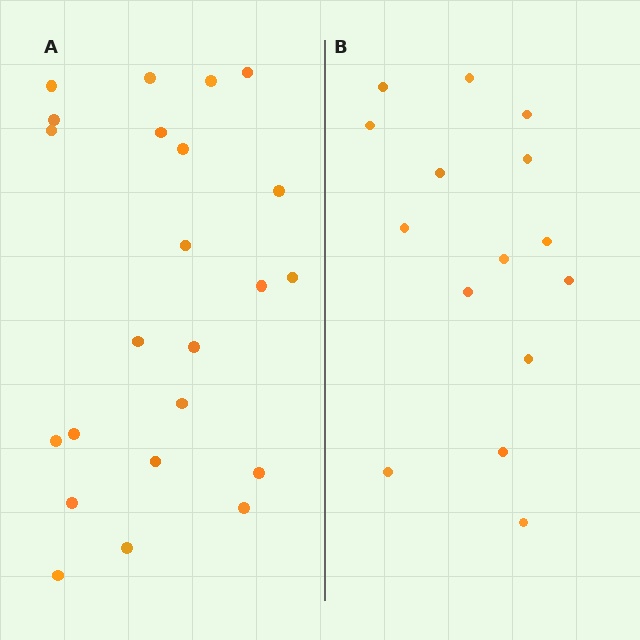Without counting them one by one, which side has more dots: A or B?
Region A (the left region) has more dots.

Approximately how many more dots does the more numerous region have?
Region A has roughly 8 or so more dots than region B.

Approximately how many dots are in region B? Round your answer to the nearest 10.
About 20 dots. (The exact count is 15, which rounds to 20.)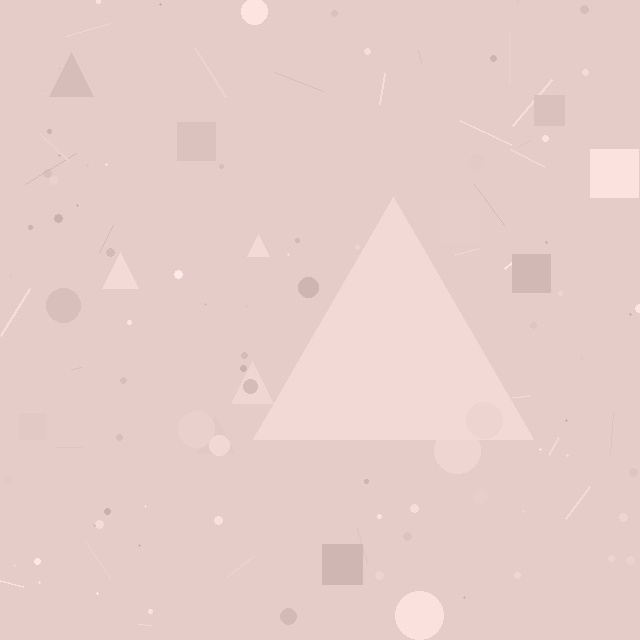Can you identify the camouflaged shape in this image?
The camouflaged shape is a triangle.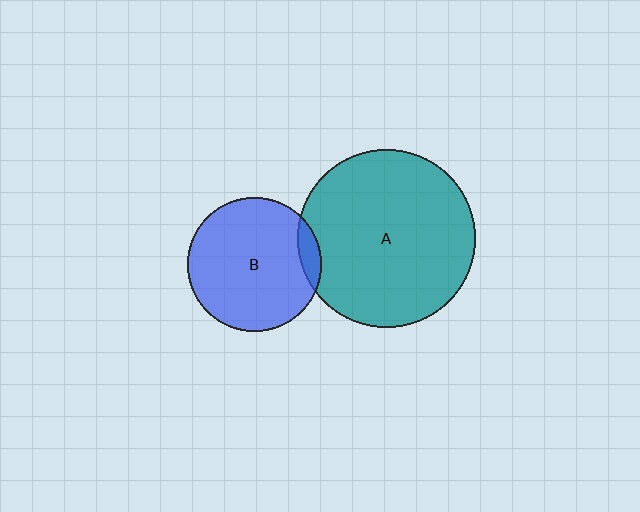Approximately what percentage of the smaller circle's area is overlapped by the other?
Approximately 10%.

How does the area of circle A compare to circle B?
Approximately 1.8 times.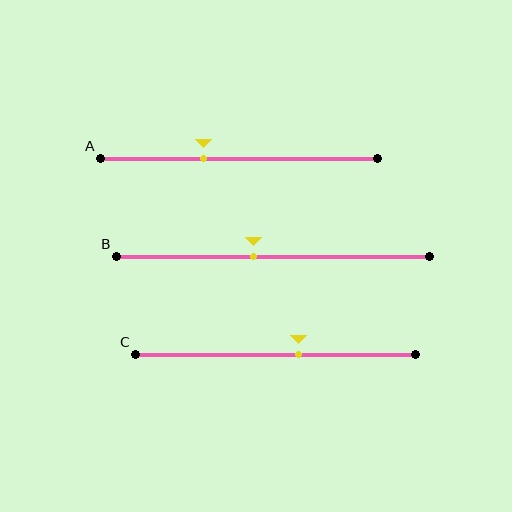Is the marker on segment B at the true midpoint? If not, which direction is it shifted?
No, the marker on segment B is shifted to the left by about 6% of the segment length.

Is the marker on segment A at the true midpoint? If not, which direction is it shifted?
No, the marker on segment A is shifted to the left by about 13% of the segment length.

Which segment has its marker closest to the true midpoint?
Segment B has its marker closest to the true midpoint.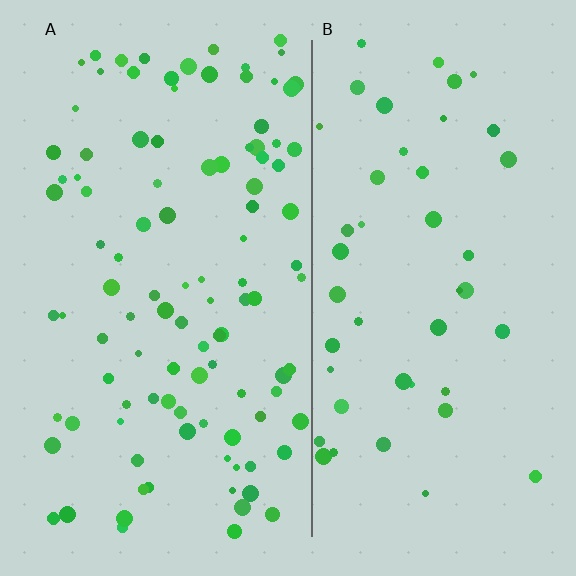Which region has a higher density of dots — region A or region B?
A (the left).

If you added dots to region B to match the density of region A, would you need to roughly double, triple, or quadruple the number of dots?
Approximately double.